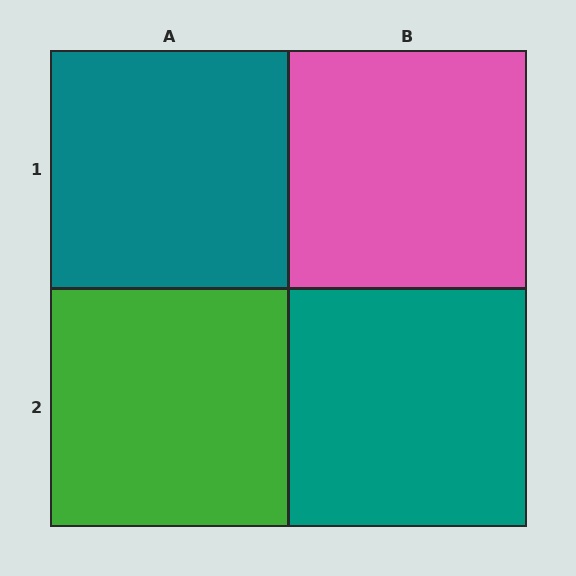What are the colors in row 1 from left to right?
Teal, pink.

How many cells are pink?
1 cell is pink.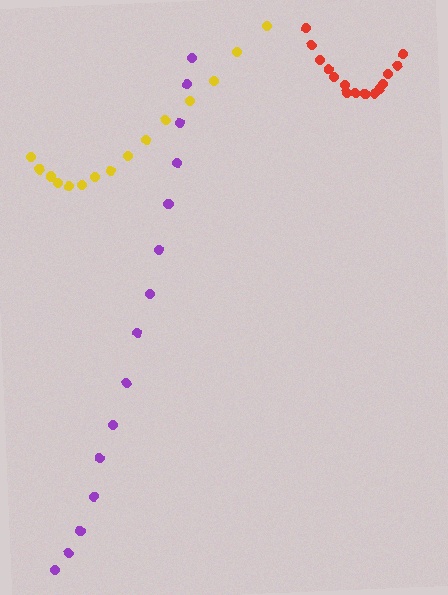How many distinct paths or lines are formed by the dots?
There are 3 distinct paths.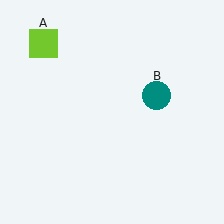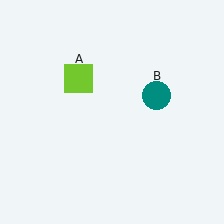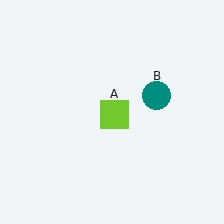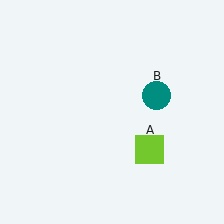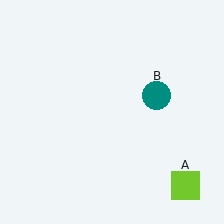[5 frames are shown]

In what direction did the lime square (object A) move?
The lime square (object A) moved down and to the right.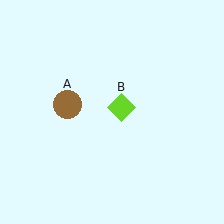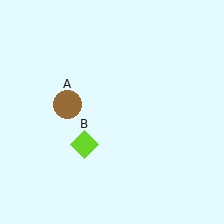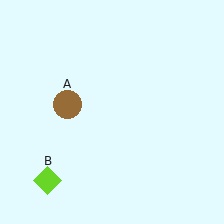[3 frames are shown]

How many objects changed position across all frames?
1 object changed position: lime diamond (object B).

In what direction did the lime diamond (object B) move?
The lime diamond (object B) moved down and to the left.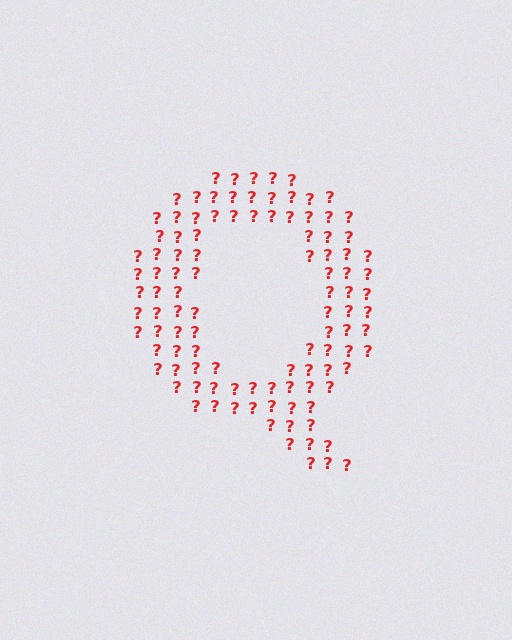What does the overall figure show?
The overall figure shows the letter Q.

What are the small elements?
The small elements are question marks.